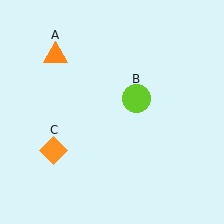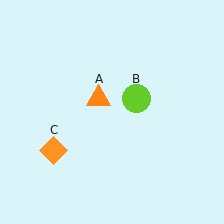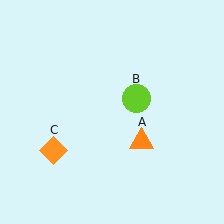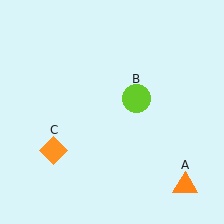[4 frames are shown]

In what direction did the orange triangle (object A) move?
The orange triangle (object A) moved down and to the right.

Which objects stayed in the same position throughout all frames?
Lime circle (object B) and orange diamond (object C) remained stationary.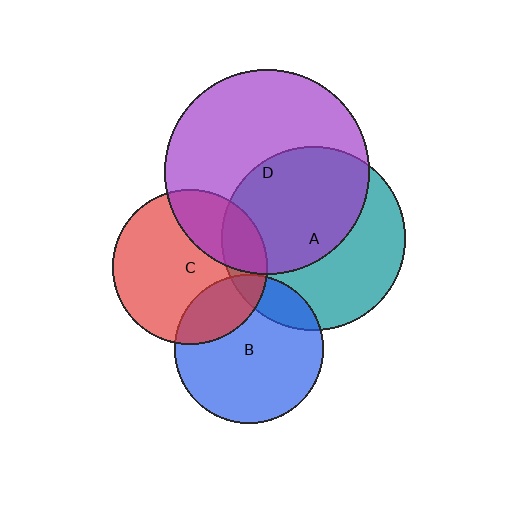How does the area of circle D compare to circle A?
Approximately 1.2 times.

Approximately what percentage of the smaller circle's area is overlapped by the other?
Approximately 15%.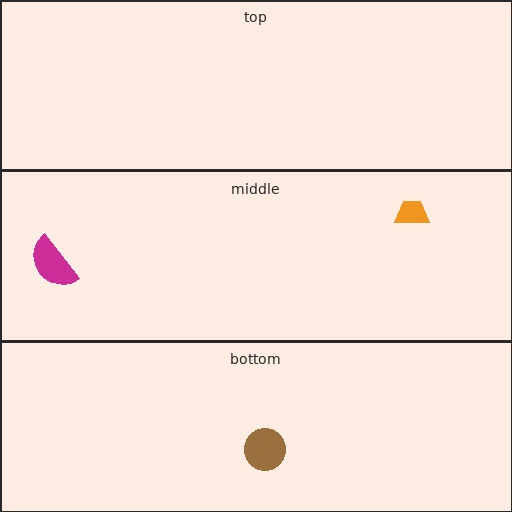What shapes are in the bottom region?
The brown circle.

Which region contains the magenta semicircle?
The middle region.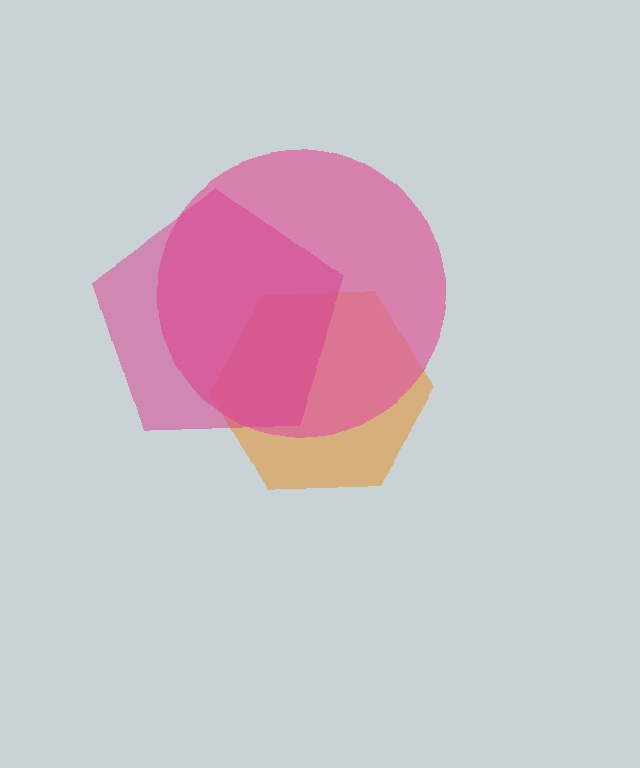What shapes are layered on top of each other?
The layered shapes are: an orange hexagon, a pink circle, a magenta pentagon.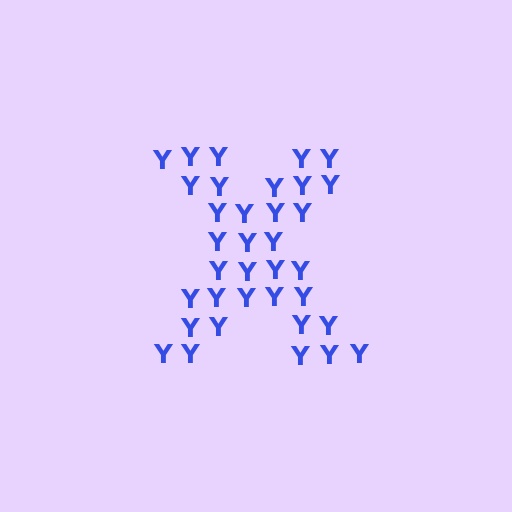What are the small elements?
The small elements are letter Y's.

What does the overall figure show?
The overall figure shows the letter X.